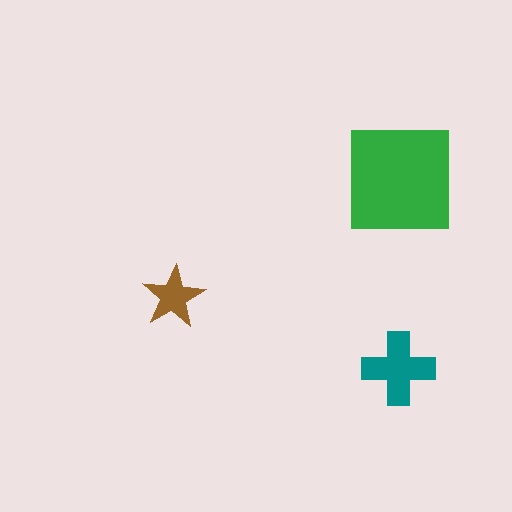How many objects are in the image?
There are 3 objects in the image.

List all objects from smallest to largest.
The brown star, the teal cross, the green square.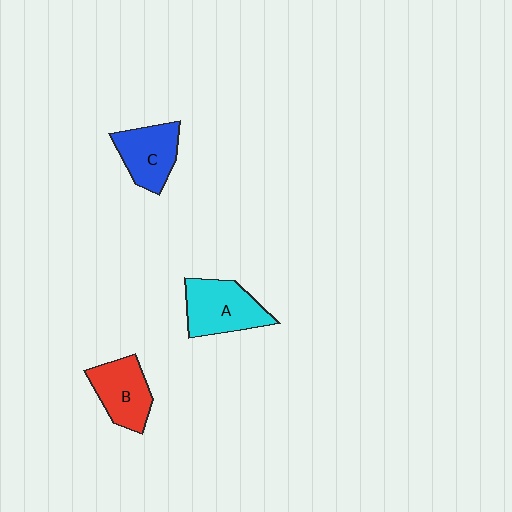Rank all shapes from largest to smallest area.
From largest to smallest: A (cyan), B (red), C (blue).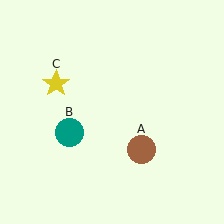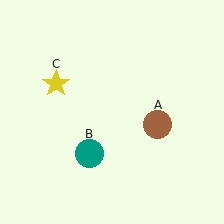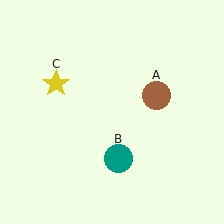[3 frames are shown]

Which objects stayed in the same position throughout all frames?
Yellow star (object C) remained stationary.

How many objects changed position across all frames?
2 objects changed position: brown circle (object A), teal circle (object B).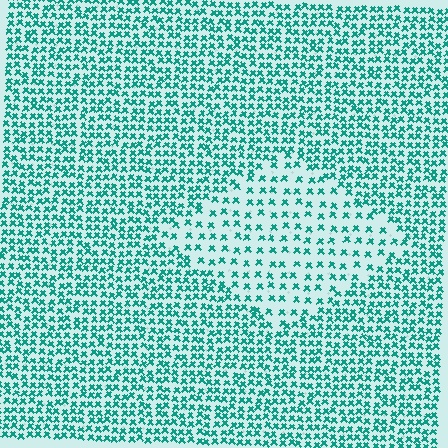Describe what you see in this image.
The image contains small teal elements arranged at two different densities. A diamond-shaped region is visible where the elements are less densely packed than the surrounding area.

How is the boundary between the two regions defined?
The boundary is defined by a change in element density (approximately 2.1x ratio). All elements are the same color, size, and shape.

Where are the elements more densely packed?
The elements are more densely packed outside the diamond boundary.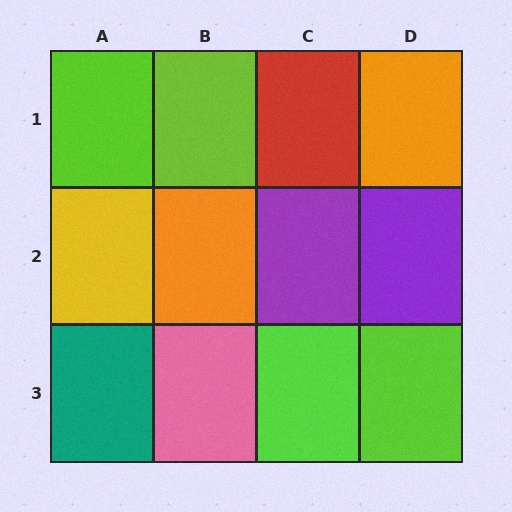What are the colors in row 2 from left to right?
Yellow, orange, purple, purple.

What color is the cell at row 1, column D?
Orange.